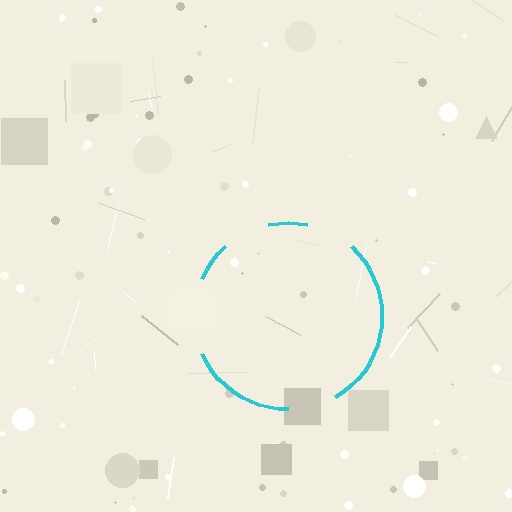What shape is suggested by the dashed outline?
The dashed outline suggests a circle.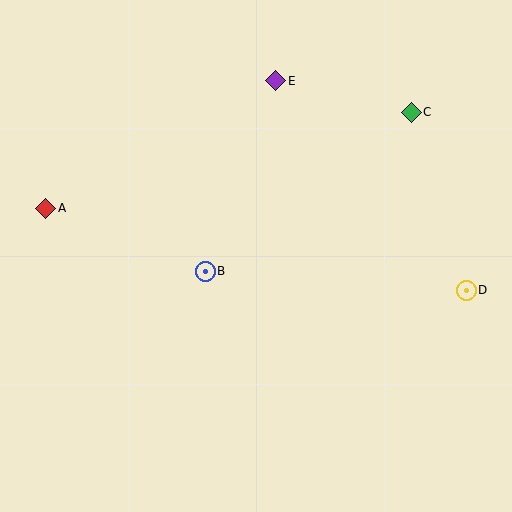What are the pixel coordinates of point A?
Point A is at (46, 208).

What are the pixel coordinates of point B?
Point B is at (205, 271).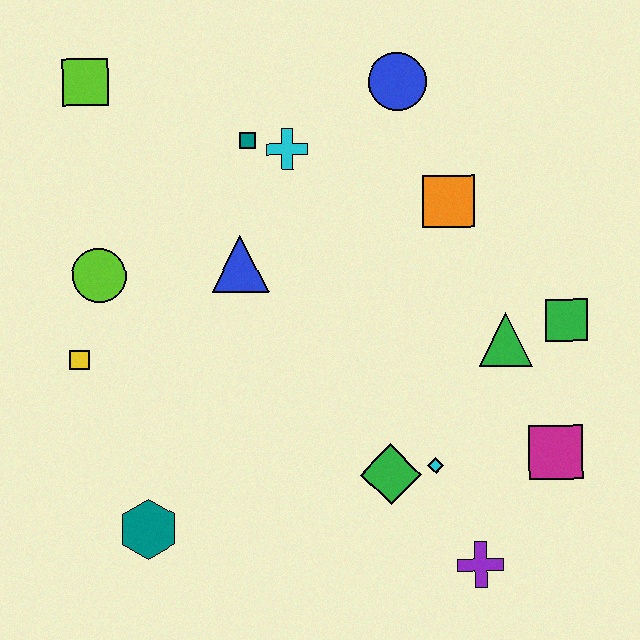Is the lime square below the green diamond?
No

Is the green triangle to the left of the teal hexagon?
No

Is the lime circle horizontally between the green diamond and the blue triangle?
No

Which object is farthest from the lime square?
The purple cross is farthest from the lime square.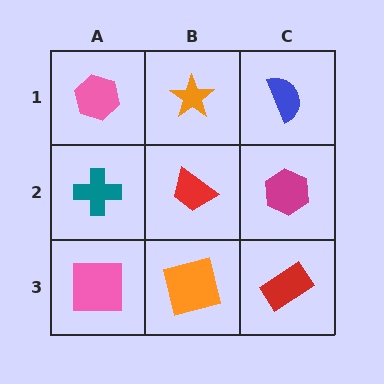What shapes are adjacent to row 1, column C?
A magenta hexagon (row 2, column C), an orange star (row 1, column B).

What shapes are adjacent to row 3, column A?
A teal cross (row 2, column A), an orange square (row 3, column B).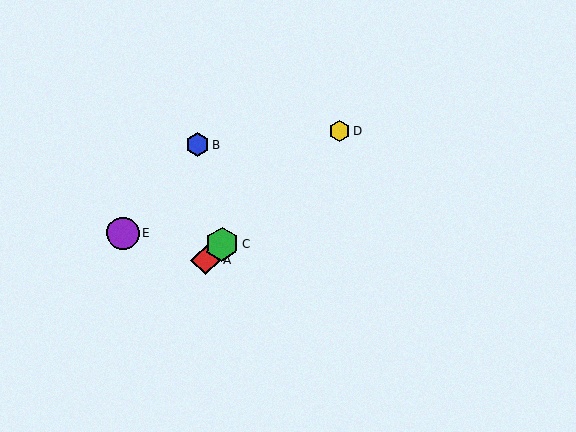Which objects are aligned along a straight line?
Objects A, C, D are aligned along a straight line.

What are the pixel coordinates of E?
Object E is at (123, 233).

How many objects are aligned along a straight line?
3 objects (A, C, D) are aligned along a straight line.